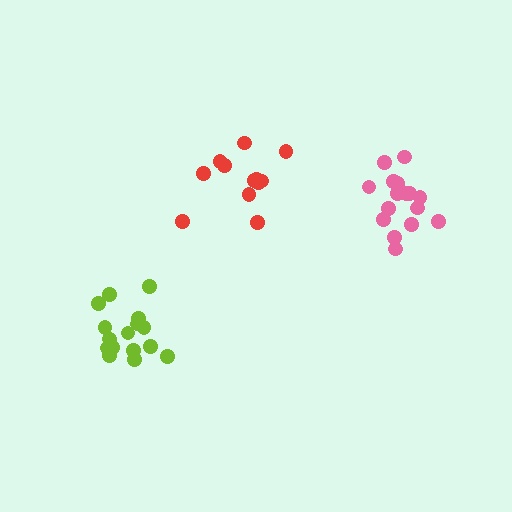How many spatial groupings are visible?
There are 3 spatial groupings.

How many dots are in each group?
Group 1: 16 dots, Group 2: 16 dots, Group 3: 12 dots (44 total).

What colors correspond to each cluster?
The clusters are colored: lime, pink, red.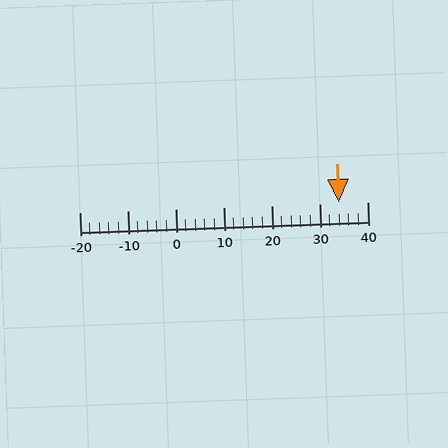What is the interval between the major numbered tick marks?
The major tick marks are spaced 10 units apart.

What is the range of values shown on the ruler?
The ruler shows values from -20 to 40.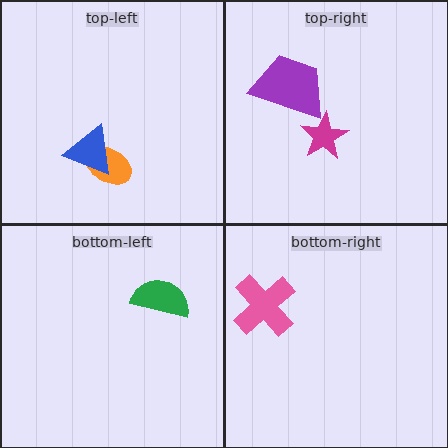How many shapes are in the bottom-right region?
1.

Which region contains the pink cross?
The bottom-right region.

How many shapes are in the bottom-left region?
1.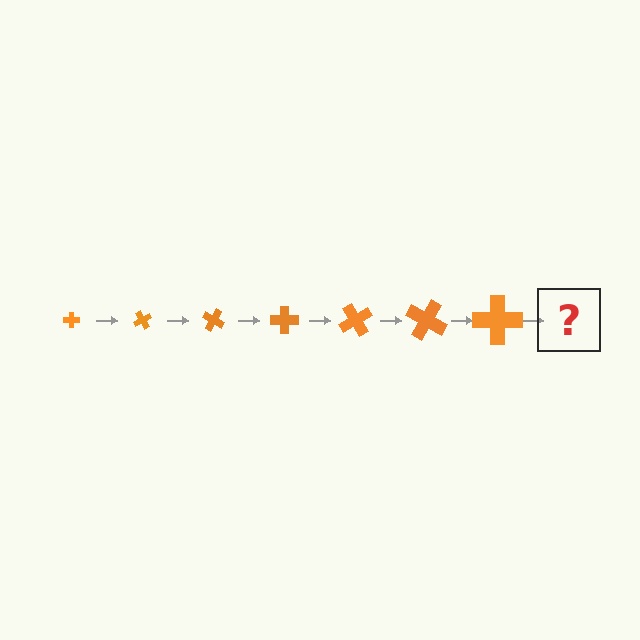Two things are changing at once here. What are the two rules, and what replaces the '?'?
The two rules are that the cross grows larger each step and it rotates 60 degrees each step. The '?' should be a cross, larger than the previous one and rotated 420 degrees from the start.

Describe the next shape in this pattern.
It should be a cross, larger than the previous one and rotated 420 degrees from the start.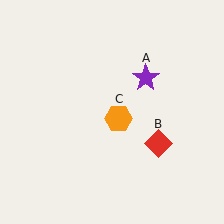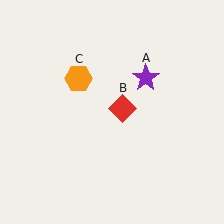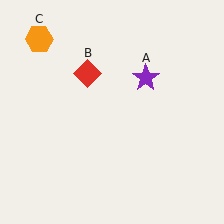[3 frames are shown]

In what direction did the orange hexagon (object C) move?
The orange hexagon (object C) moved up and to the left.